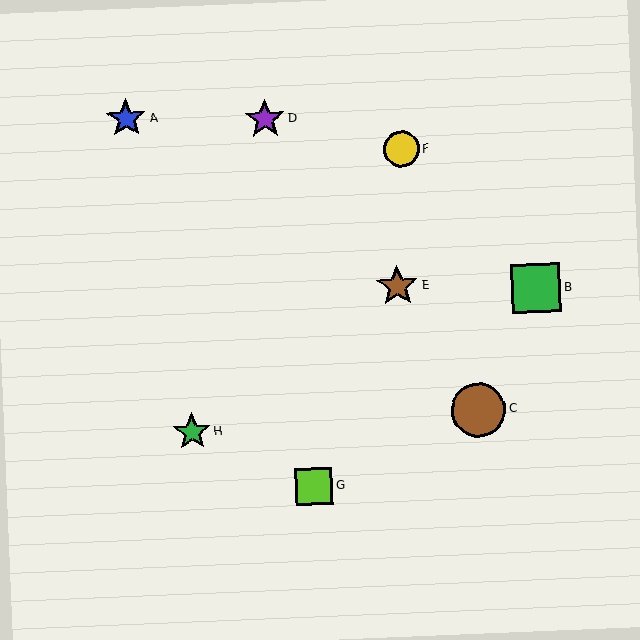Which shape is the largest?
The brown circle (labeled C) is the largest.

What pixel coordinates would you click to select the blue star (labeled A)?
Click at (126, 118) to select the blue star A.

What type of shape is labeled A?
Shape A is a blue star.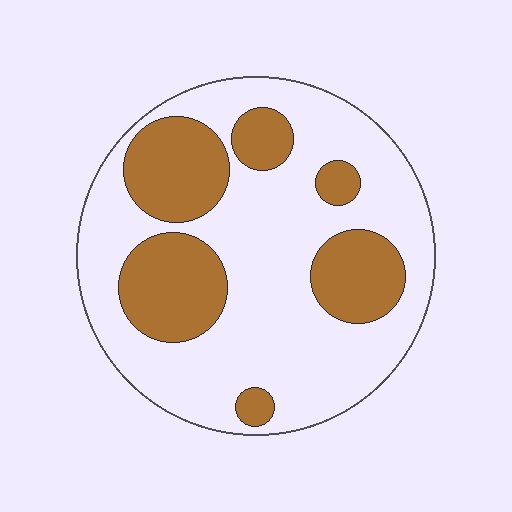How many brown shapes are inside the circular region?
6.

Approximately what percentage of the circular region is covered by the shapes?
Approximately 30%.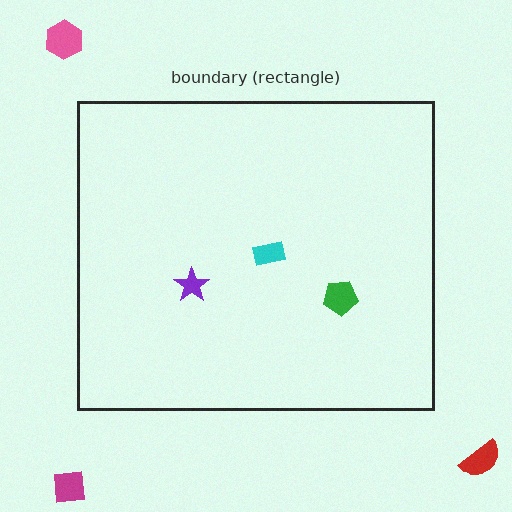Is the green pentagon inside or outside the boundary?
Inside.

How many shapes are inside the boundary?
3 inside, 3 outside.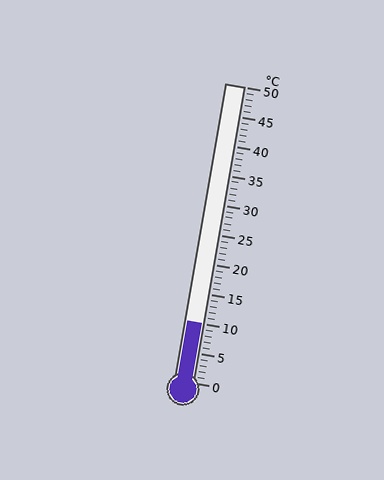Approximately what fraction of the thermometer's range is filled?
The thermometer is filled to approximately 20% of its range.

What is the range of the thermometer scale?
The thermometer scale ranges from 0°C to 50°C.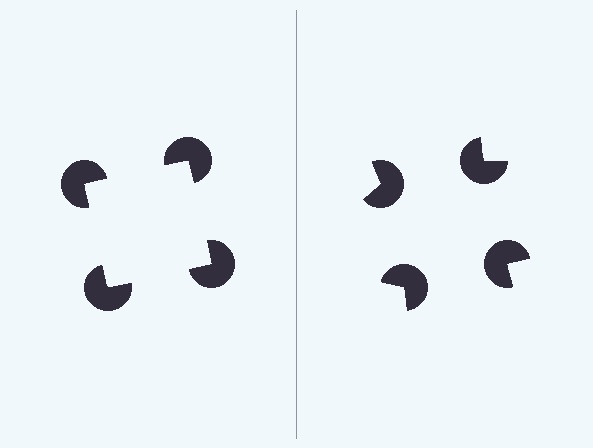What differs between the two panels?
The pac-man discs are positioned identically on both sides; only the wedge orientations differ. On the left they align to a square; on the right they are misaligned.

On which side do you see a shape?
An illusory square appears on the left side. On the right side the wedge cuts are rotated, so no coherent shape forms.